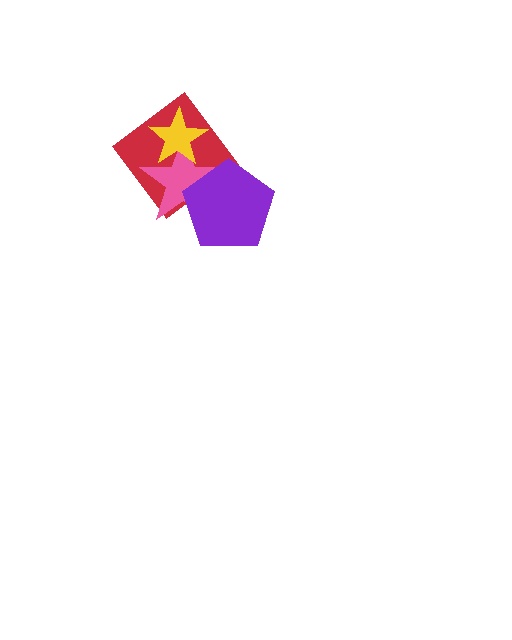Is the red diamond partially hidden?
Yes, it is partially covered by another shape.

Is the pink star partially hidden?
Yes, it is partially covered by another shape.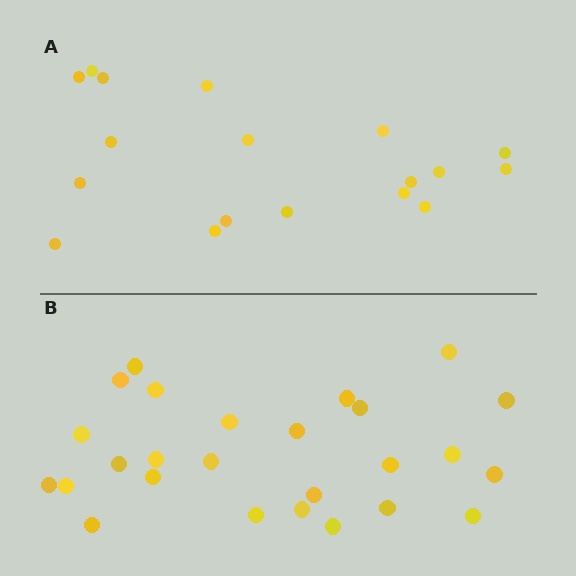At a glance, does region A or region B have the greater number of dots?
Region B (the bottom region) has more dots.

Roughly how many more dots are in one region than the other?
Region B has roughly 8 or so more dots than region A.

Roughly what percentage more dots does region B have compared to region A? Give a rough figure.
About 45% more.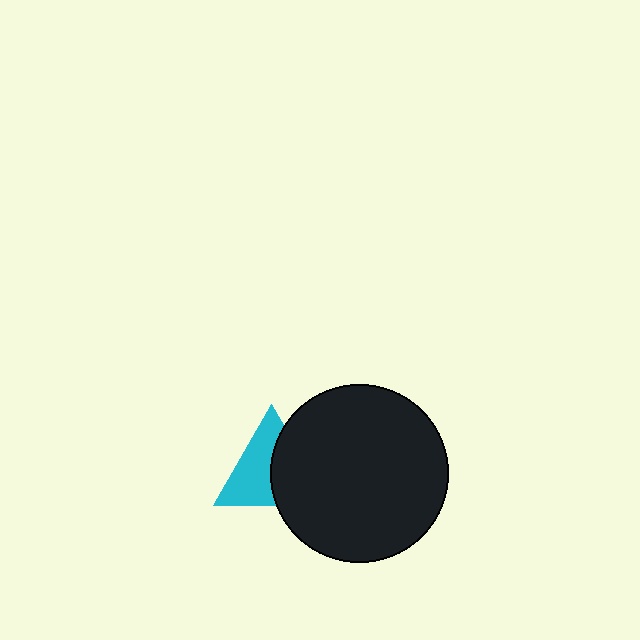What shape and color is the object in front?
The object in front is a black circle.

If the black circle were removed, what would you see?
You would see the complete cyan triangle.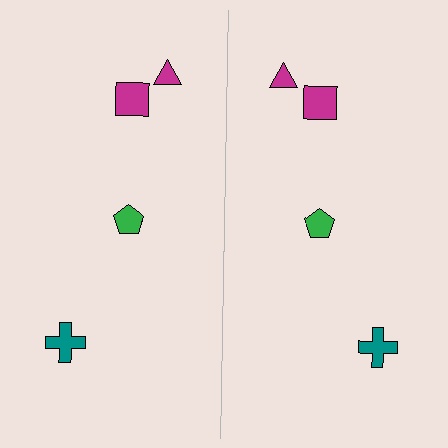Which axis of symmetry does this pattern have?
The pattern has a vertical axis of symmetry running through the center of the image.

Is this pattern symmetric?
Yes, this pattern has bilateral (reflection) symmetry.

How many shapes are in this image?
There are 8 shapes in this image.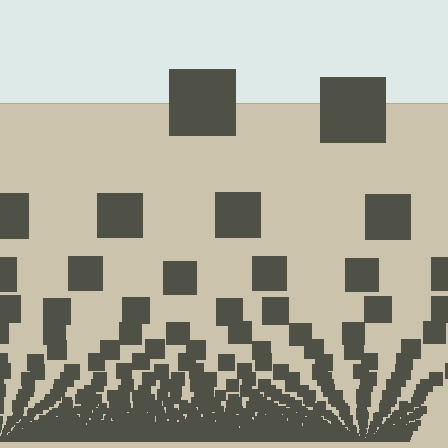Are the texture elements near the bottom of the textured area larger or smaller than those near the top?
Smaller. The gradient is inverted — elements near the bottom are smaller and denser.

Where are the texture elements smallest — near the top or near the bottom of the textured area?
Near the bottom.